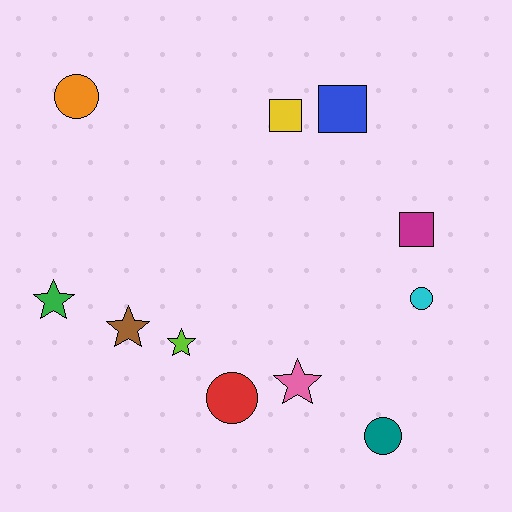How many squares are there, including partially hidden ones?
There are 3 squares.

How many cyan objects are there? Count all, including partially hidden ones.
There is 1 cyan object.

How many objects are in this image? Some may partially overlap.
There are 11 objects.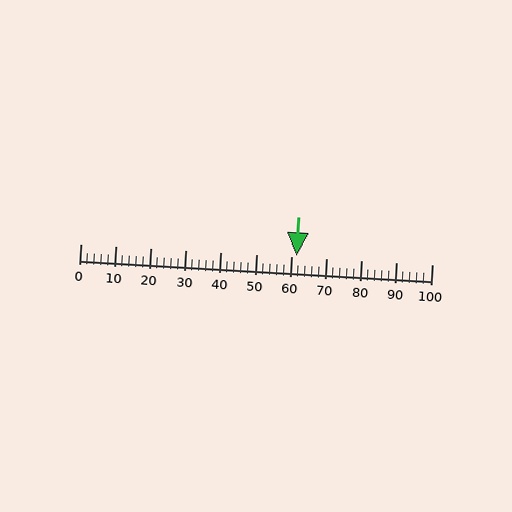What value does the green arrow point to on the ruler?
The green arrow points to approximately 62.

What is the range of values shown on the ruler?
The ruler shows values from 0 to 100.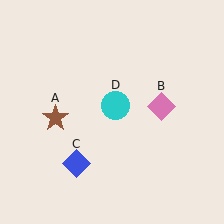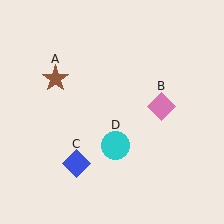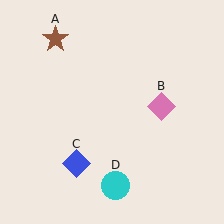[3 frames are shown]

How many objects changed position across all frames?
2 objects changed position: brown star (object A), cyan circle (object D).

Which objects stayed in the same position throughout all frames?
Pink diamond (object B) and blue diamond (object C) remained stationary.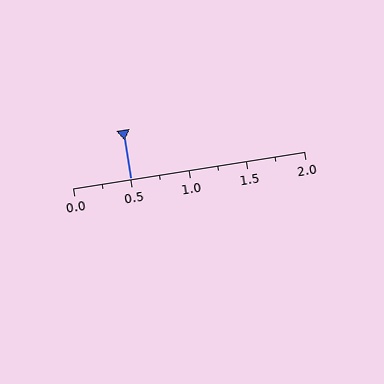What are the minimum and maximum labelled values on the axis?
The axis runs from 0.0 to 2.0.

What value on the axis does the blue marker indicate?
The marker indicates approximately 0.5.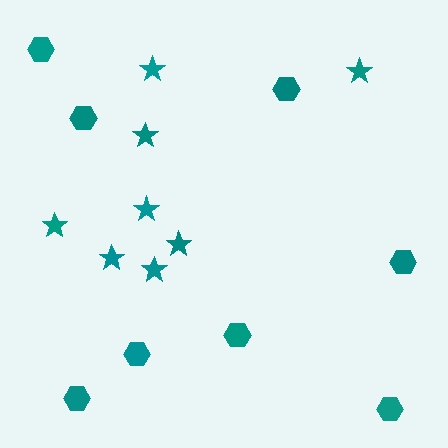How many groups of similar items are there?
There are 2 groups: one group of hexagons (8) and one group of stars (8).